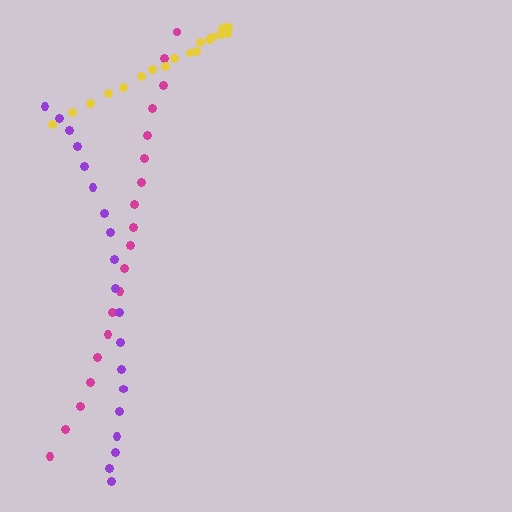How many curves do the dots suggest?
There are 3 distinct paths.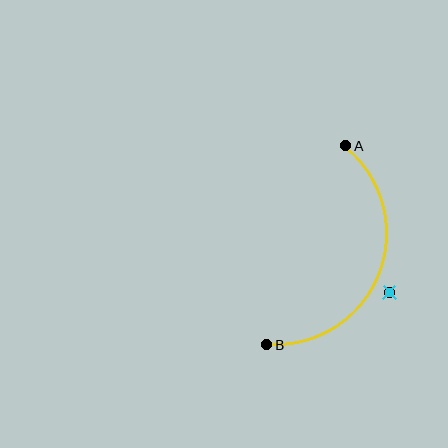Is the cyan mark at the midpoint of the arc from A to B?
No — the cyan mark does not lie on the arc at all. It sits slightly outside the curve.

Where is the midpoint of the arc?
The arc midpoint is the point on the curve farthest from the straight line joining A and B. It sits to the right of that line.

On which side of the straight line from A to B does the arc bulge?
The arc bulges to the right of the straight line connecting A and B.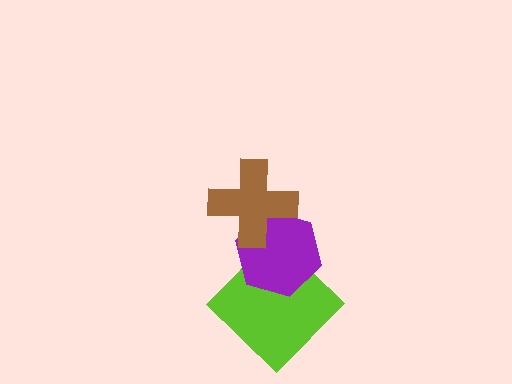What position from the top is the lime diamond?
The lime diamond is 3rd from the top.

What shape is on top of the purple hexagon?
The brown cross is on top of the purple hexagon.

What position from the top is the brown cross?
The brown cross is 1st from the top.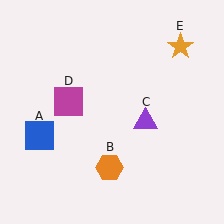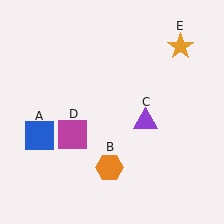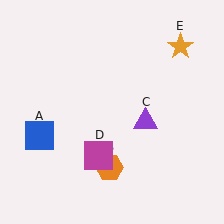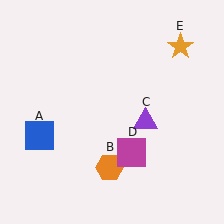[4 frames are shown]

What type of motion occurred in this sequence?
The magenta square (object D) rotated counterclockwise around the center of the scene.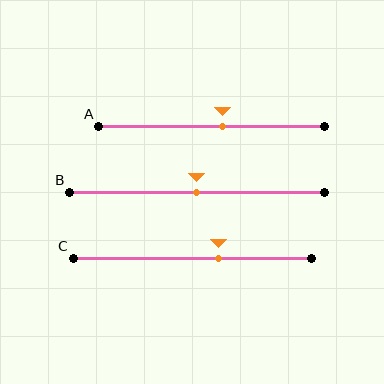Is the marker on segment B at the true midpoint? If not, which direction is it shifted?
Yes, the marker on segment B is at the true midpoint.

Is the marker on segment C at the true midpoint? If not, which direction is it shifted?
No, the marker on segment C is shifted to the right by about 11% of the segment length.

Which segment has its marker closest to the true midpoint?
Segment B has its marker closest to the true midpoint.